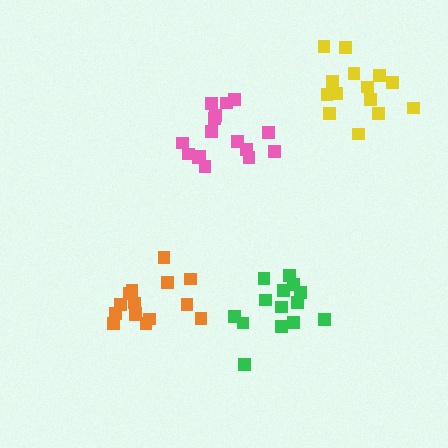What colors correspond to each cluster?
The clusters are colored: green, yellow, pink, orange.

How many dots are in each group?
Group 1: 14 dots, Group 2: 15 dots, Group 3: 16 dots, Group 4: 15 dots (60 total).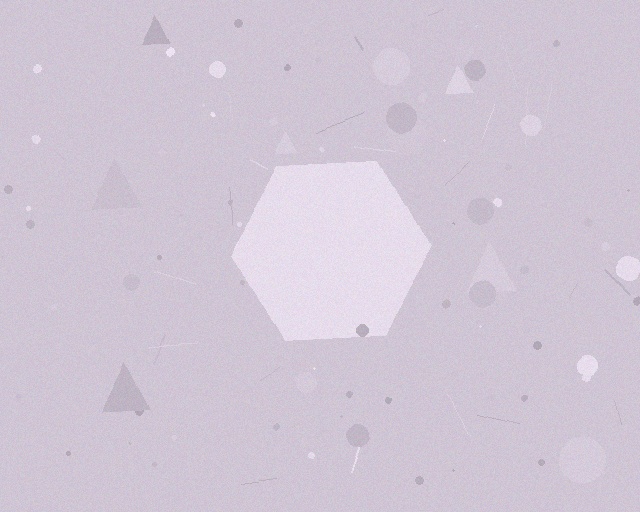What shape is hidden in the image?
A hexagon is hidden in the image.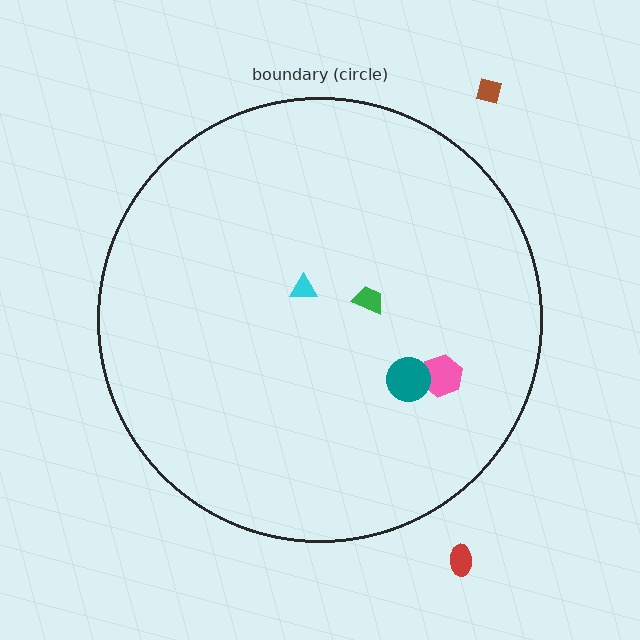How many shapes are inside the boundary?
4 inside, 2 outside.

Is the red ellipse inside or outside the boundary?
Outside.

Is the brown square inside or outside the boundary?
Outside.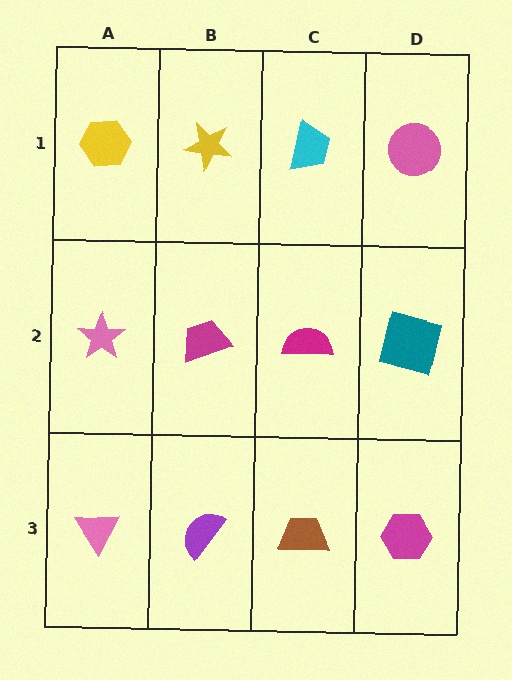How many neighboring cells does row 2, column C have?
4.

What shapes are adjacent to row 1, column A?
A pink star (row 2, column A), a yellow star (row 1, column B).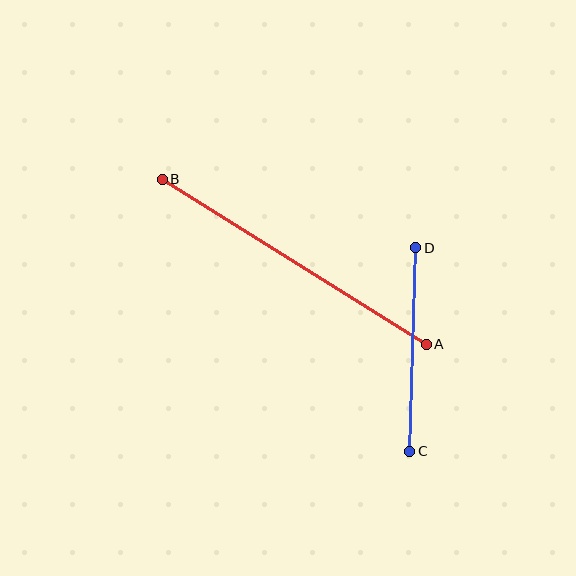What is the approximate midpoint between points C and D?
The midpoint is at approximately (413, 350) pixels.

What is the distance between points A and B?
The distance is approximately 312 pixels.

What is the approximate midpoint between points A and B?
The midpoint is at approximately (294, 262) pixels.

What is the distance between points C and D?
The distance is approximately 204 pixels.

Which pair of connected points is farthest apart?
Points A and B are farthest apart.